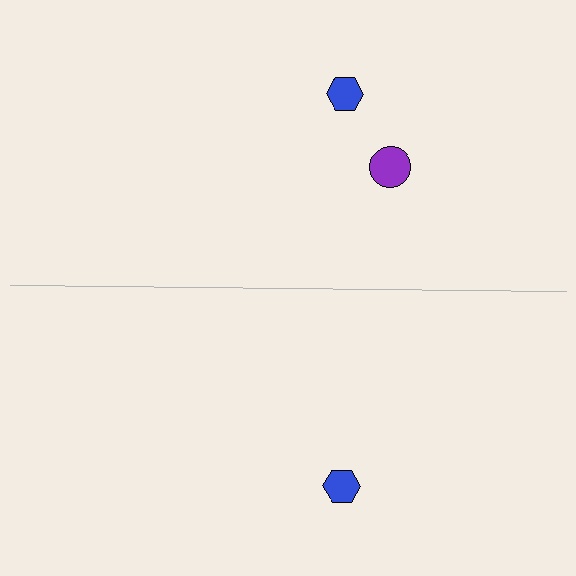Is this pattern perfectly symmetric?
No, the pattern is not perfectly symmetric. A purple circle is missing from the bottom side.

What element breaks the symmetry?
A purple circle is missing from the bottom side.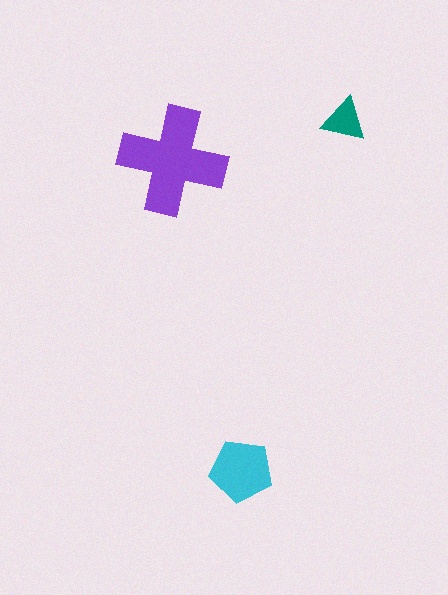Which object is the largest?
The purple cross.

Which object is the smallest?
The teal triangle.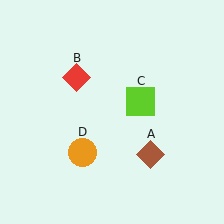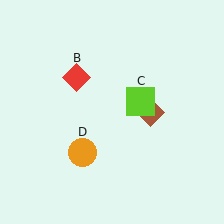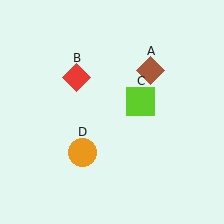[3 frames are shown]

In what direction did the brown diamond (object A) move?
The brown diamond (object A) moved up.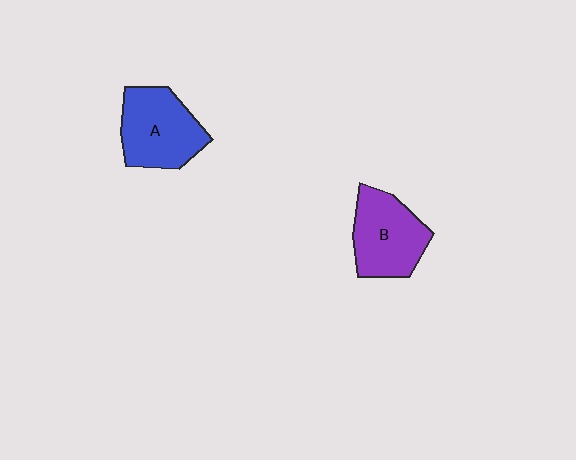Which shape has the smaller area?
Shape B (purple).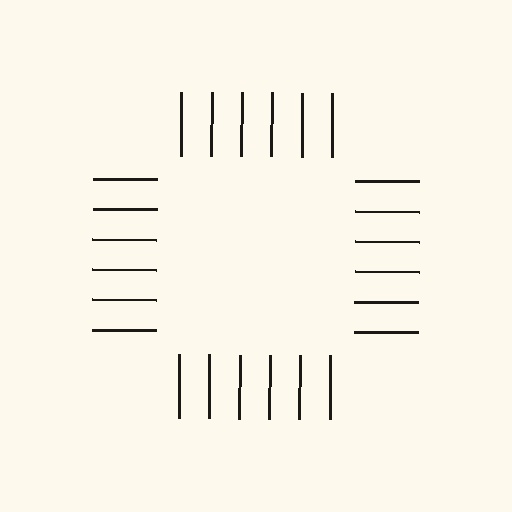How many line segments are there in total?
24 — 6 along each of the 4 edges.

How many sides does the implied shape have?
4 sides — the line-ends trace a square.